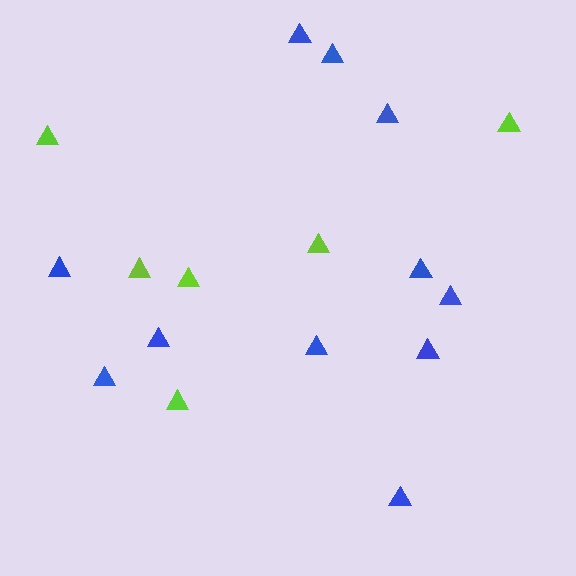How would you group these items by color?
There are 2 groups: one group of blue triangles (11) and one group of lime triangles (6).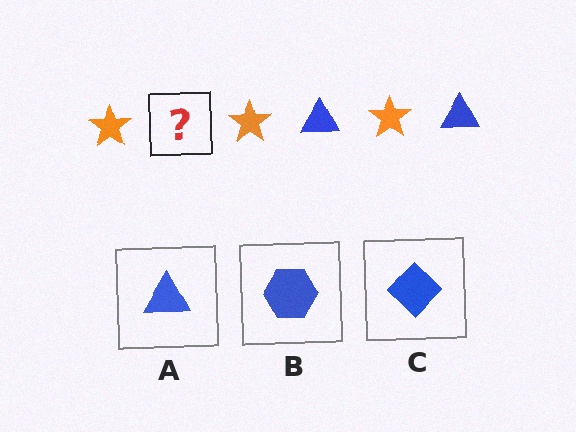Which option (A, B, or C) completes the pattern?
A.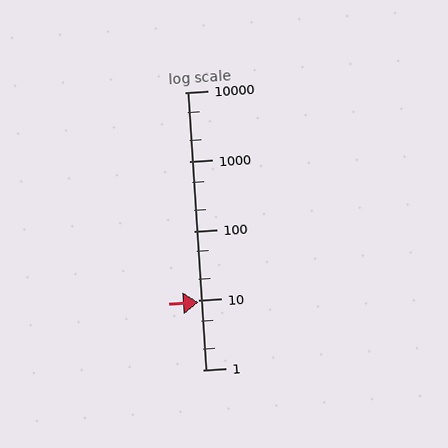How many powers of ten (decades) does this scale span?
The scale spans 4 decades, from 1 to 10000.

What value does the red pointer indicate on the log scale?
The pointer indicates approximately 9.5.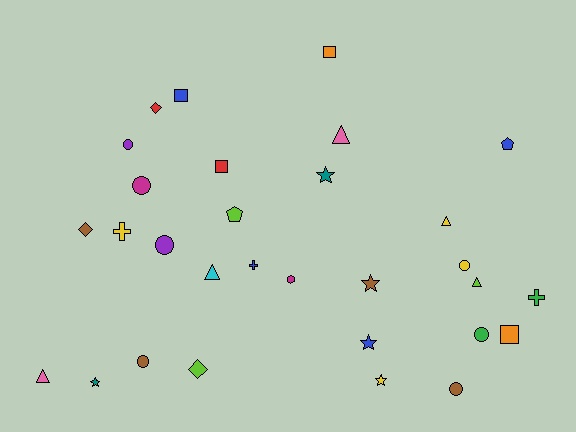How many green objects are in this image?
There are 2 green objects.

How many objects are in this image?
There are 30 objects.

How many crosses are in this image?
There are 3 crosses.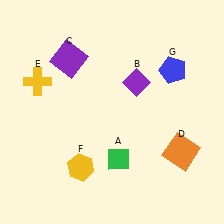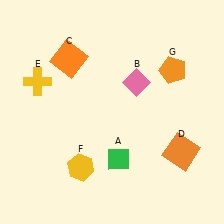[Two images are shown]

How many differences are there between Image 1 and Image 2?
There are 3 differences between the two images.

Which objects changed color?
B changed from purple to pink. C changed from purple to orange. G changed from blue to orange.